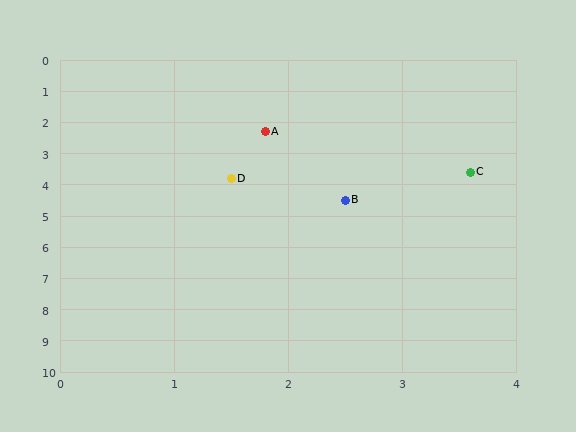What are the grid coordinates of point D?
Point D is at approximately (1.5, 3.8).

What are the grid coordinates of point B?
Point B is at approximately (2.5, 4.5).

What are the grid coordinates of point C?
Point C is at approximately (3.6, 3.6).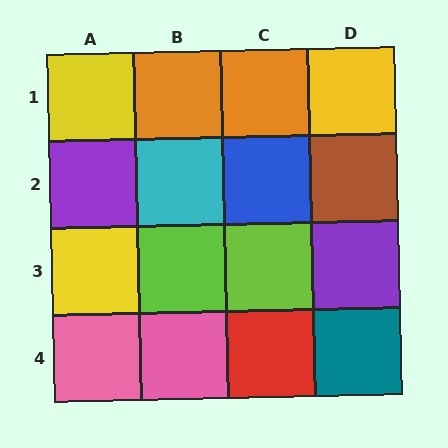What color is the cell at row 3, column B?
Lime.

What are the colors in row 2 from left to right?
Purple, cyan, blue, brown.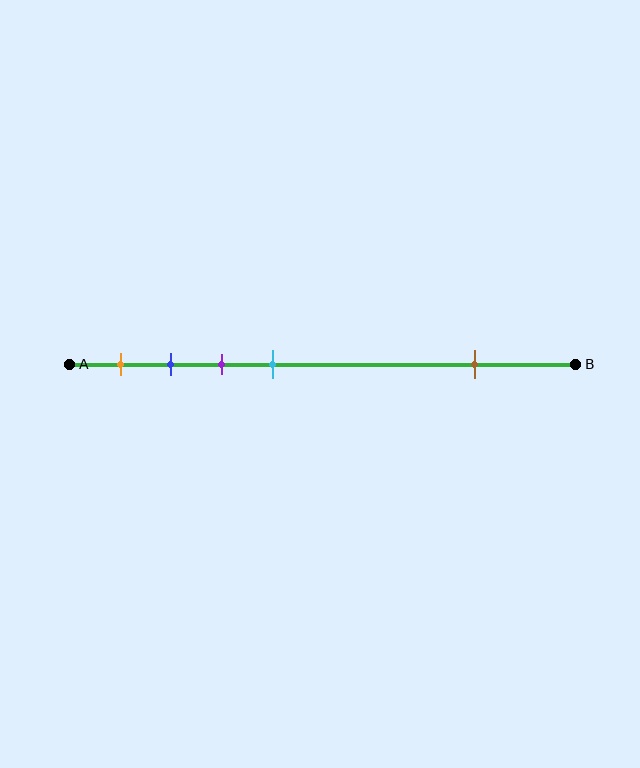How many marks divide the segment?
There are 5 marks dividing the segment.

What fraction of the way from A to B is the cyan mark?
The cyan mark is approximately 40% (0.4) of the way from A to B.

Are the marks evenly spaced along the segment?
No, the marks are not evenly spaced.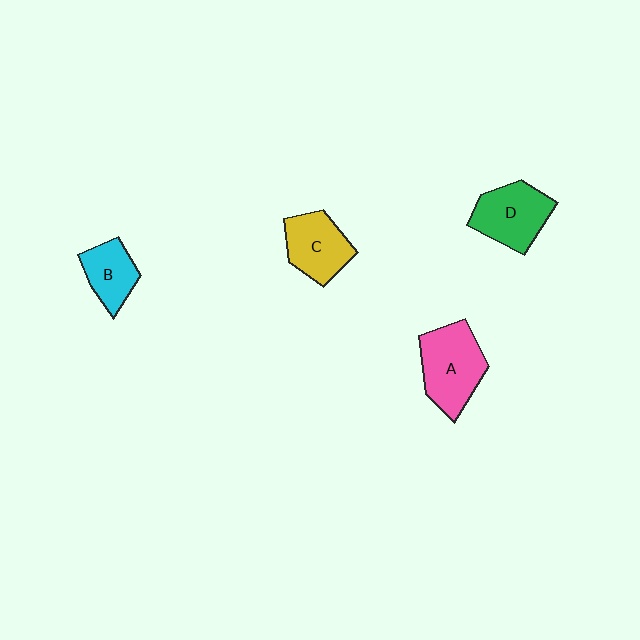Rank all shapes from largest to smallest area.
From largest to smallest: A (pink), D (green), C (yellow), B (cyan).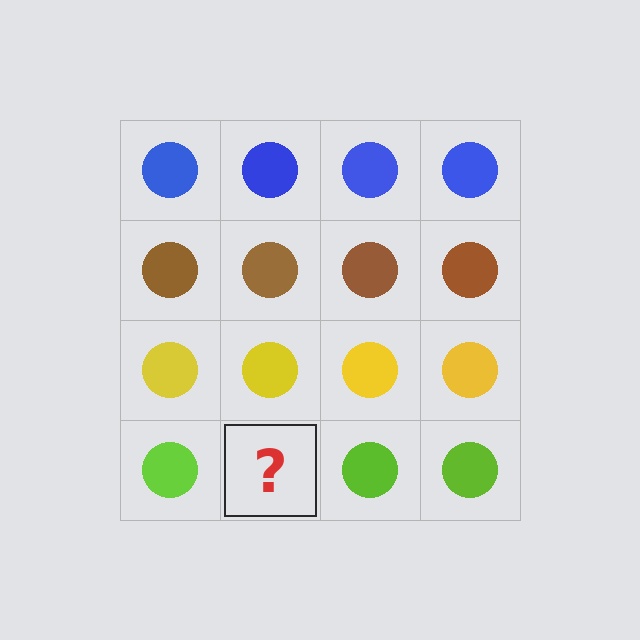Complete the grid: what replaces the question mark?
The question mark should be replaced with a lime circle.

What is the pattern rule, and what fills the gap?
The rule is that each row has a consistent color. The gap should be filled with a lime circle.